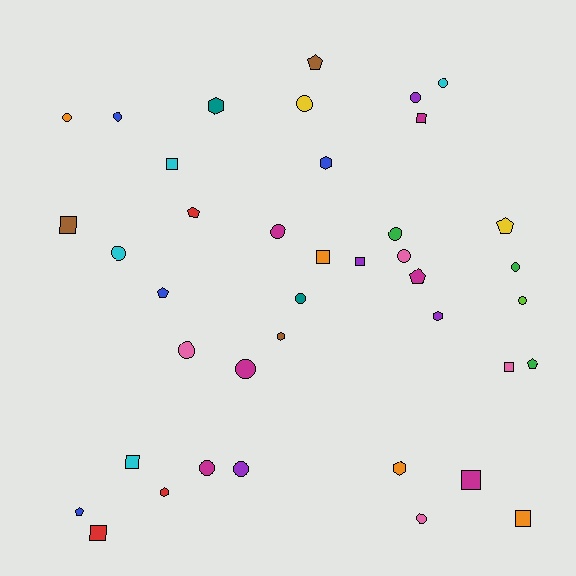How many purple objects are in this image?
There are 4 purple objects.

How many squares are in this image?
There are 10 squares.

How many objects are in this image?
There are 40 objects.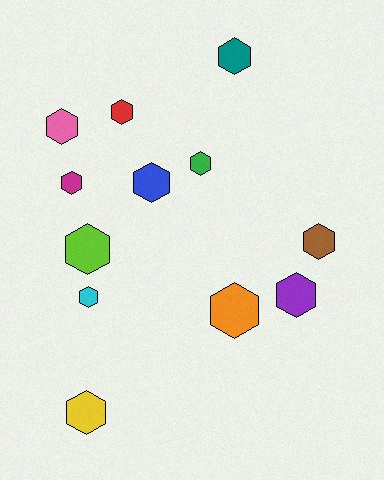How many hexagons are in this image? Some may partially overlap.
There are 12 hexagons.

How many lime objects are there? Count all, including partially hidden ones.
There is 1 lime object.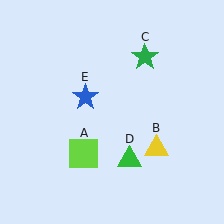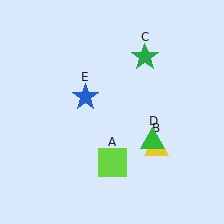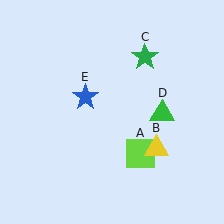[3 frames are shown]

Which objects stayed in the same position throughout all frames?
Yellow triangle (object B) and green star (object C) and blue star (object E) remained stationary.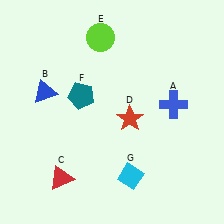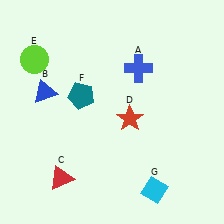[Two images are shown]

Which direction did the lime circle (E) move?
The lime circle (E) moved left.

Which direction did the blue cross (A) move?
The blue cross (A) moved up.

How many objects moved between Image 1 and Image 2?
3 objects moved between the two images.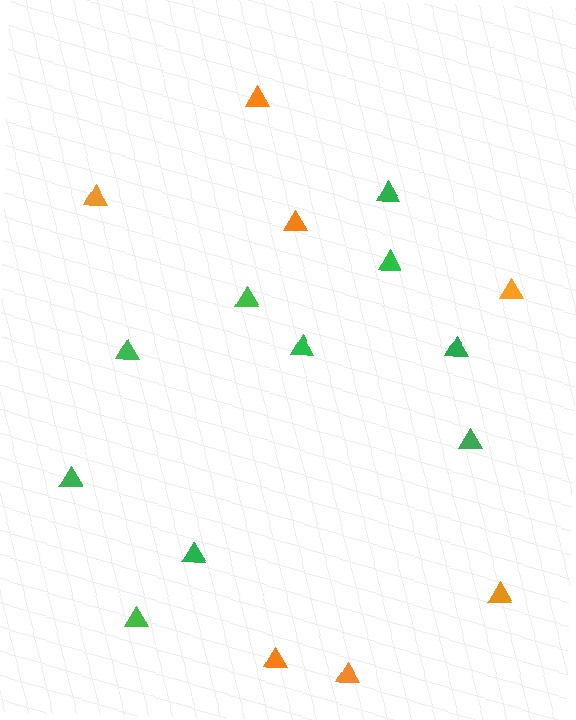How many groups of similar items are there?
There are 2 groups: one group of green triangles (10) and one group of orange triangles (7).